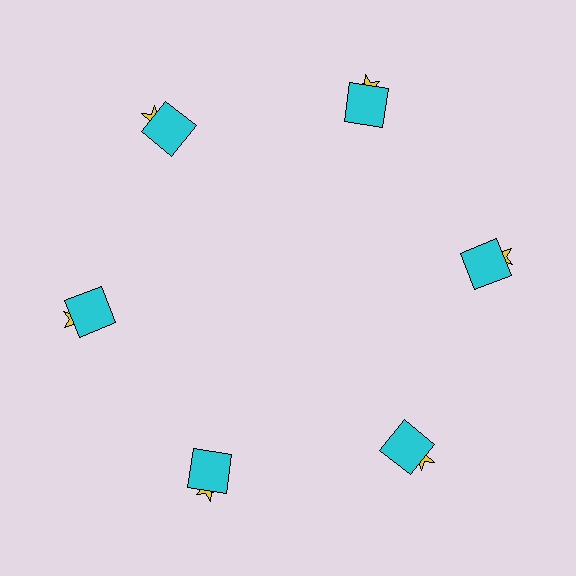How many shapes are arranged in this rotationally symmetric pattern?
There are 12 shapes, arranged in 6 groups of 2.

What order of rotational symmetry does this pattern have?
This pattern has 6-fold rotational symmetry.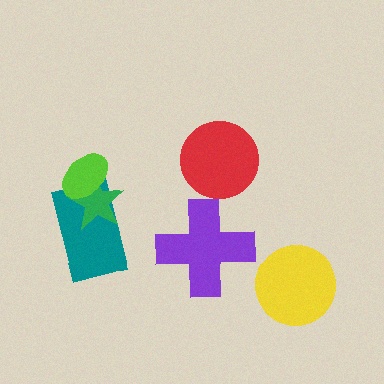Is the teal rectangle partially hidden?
Yes, it is partially covered by another shape.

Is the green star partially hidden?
Yes, it is partially covered by another shape.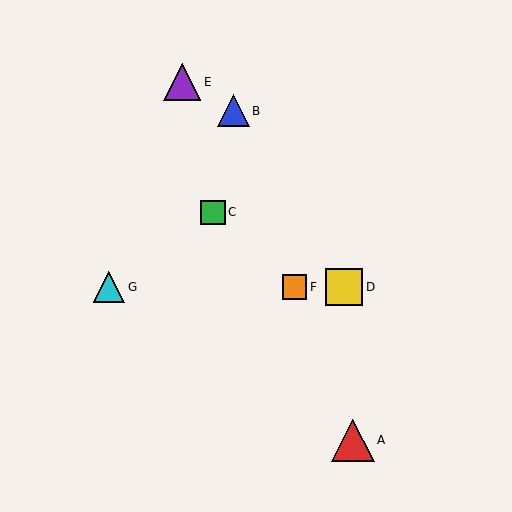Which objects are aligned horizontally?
Objects D, F, G are aligned horizontally.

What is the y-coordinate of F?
Object F is at y≈287.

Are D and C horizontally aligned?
No, D is at y≈287 and C is at y≈212.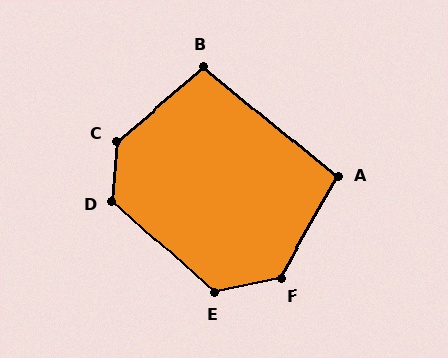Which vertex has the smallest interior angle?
A, at approximately 100 degrees.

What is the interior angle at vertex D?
Approximately 128 degrees (obtuse).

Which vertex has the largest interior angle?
C, at approximately 135 degrees.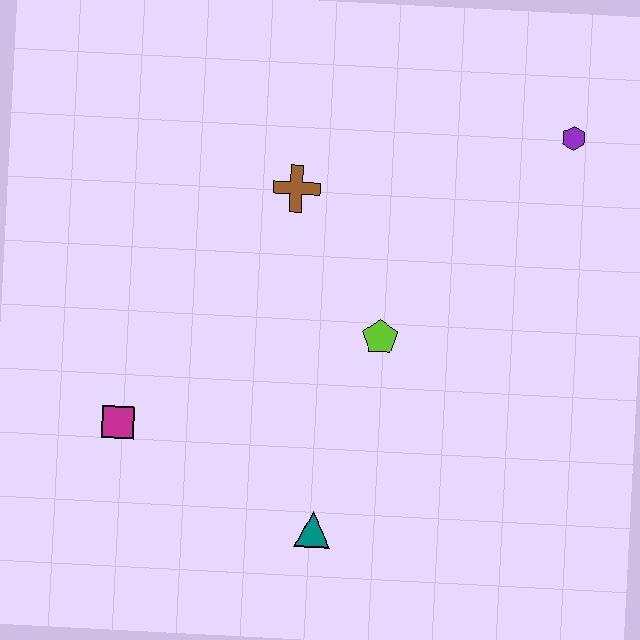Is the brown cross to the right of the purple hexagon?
No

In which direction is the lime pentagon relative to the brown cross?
The lime pentagon is below the brown cross.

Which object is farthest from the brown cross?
The teal triangle is farthest from the brown cross.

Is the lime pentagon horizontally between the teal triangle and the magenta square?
No